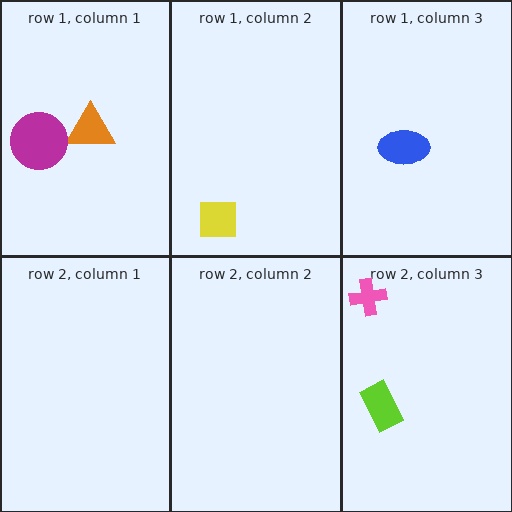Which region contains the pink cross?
The row 2, column 3 region.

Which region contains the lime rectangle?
The row 2, column 3 region.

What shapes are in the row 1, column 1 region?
The orange triangle, the magenta circle.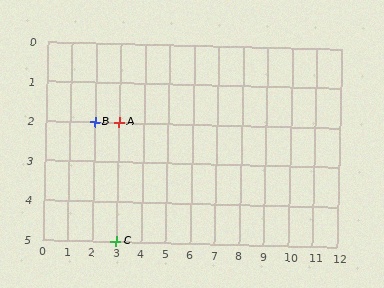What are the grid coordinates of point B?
Point B is at grid coordinates (2, 2).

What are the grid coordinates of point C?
Point C is at grid coordinates (3, 5).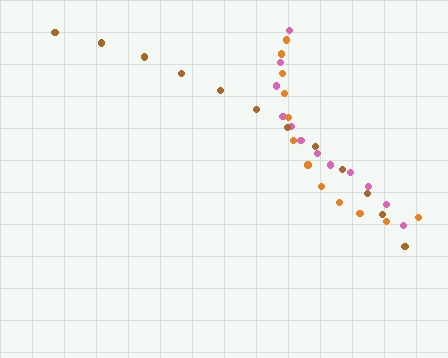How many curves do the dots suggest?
There are 3 distinct paths.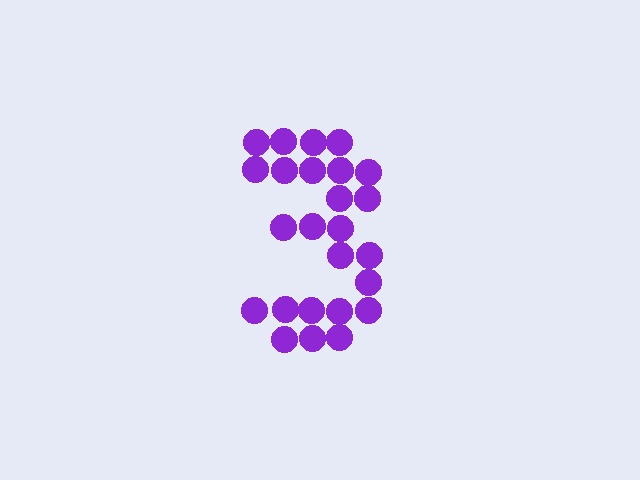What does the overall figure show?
The overall figure shows the digit 3.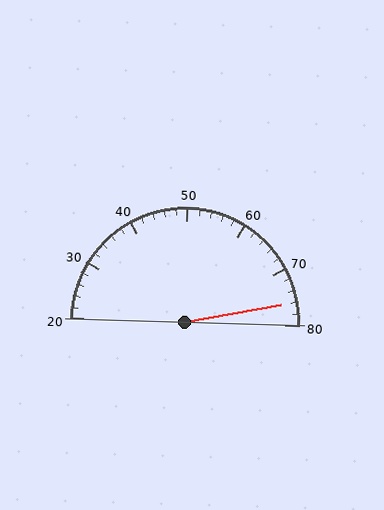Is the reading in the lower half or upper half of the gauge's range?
The reading is in the upper half of the range (20 to 80).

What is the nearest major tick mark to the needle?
The nearest major tick mark is 80.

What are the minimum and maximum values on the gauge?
The gauge ranges from 20 to 80.